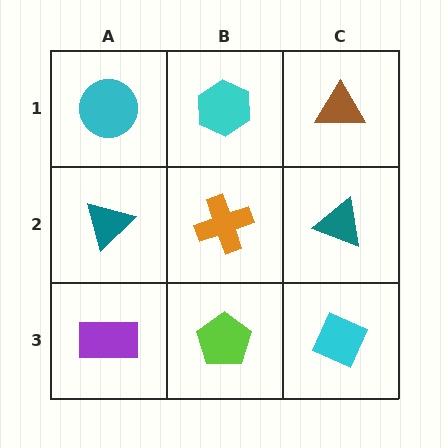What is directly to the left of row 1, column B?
A cyan circle.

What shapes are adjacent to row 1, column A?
A teal triangle (row 2, column A), a cyan hexagon (row 1, column B).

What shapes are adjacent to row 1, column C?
A teal triangle (row 2, column C), a cyan hexagon (row 1, column B).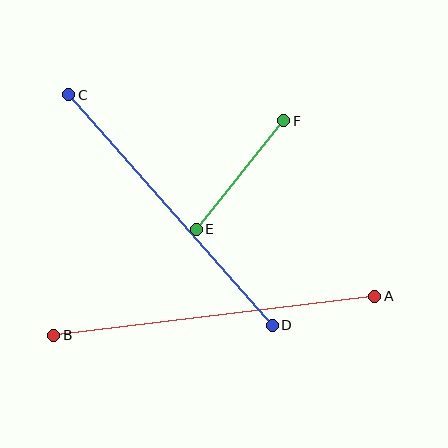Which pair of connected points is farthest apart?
Points A and B are farthest apart.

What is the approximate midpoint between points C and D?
The midpoint is at approximately (170, 210) pixels.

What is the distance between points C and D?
The distance is approximately 308 pixels.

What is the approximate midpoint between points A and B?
The midpoint is at approximately (214, 316) pixels.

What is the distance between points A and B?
The distance is approximately 323 pixels.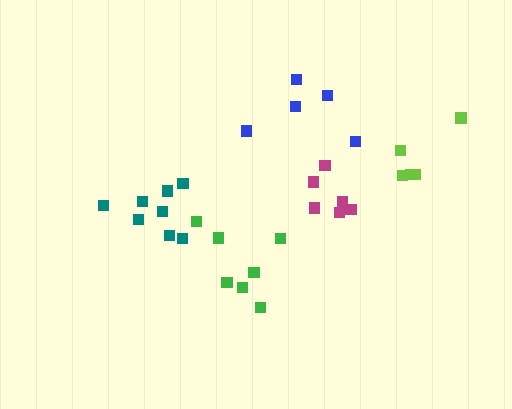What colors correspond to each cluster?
The clusters are colored: lime, green, magenta, teal, blue.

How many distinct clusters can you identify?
There are 5 distinct clusters.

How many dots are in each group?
Group 1: 5 dots, Group 2: 7 dots, Group 3: 6 dots, Group 4: 8 dots, Group 5: 5 dots (31 total).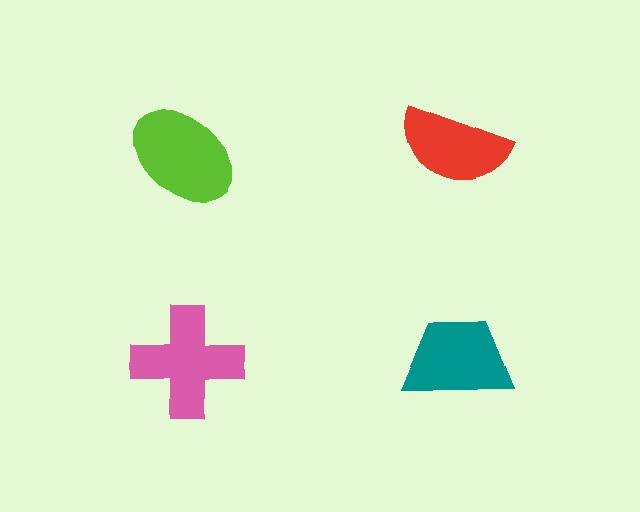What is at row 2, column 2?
A teal trapezoid.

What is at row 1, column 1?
A lime ellipse.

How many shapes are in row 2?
2 shapes.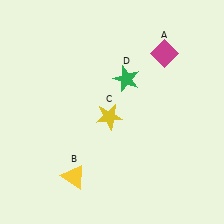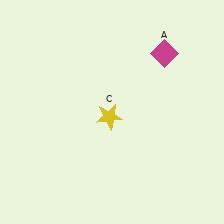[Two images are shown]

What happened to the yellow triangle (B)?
The yellow triangle (B) was removed in Image 2. It was in the bottom-left area of Image 1.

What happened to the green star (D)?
The green star (D) was removed in Image 2. It was in the top-right area of Image 1.